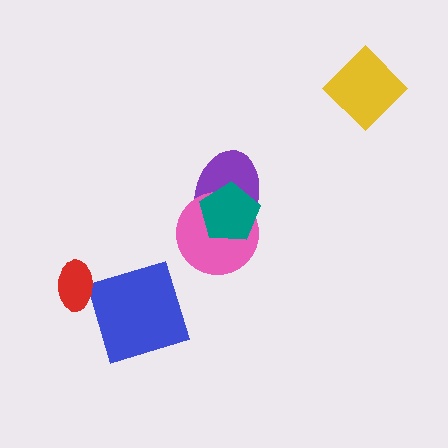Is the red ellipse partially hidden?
No, no other shape covers it.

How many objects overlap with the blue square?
0 objects overlap with the blue square.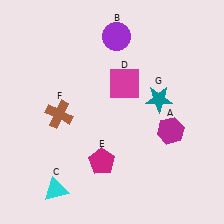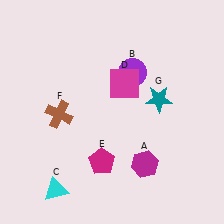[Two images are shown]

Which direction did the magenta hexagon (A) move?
The magenta hexagon (A) moved down.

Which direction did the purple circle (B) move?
The purple circle (B) moved down.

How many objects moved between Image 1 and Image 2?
2 objects moved between the two images.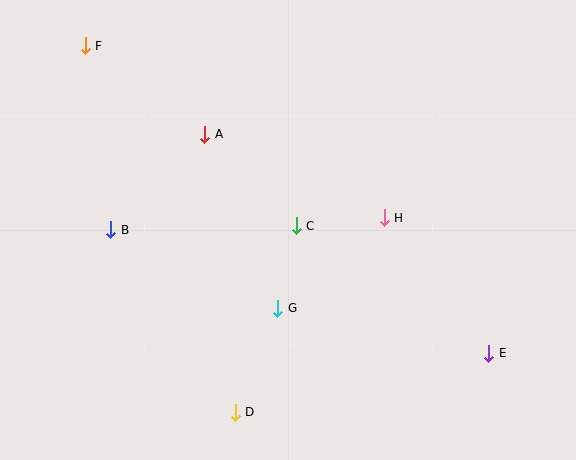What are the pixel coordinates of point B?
Point B is at (111, 230).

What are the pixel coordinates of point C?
Point C is at (296, 226).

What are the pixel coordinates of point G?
Point G is at (278, 308).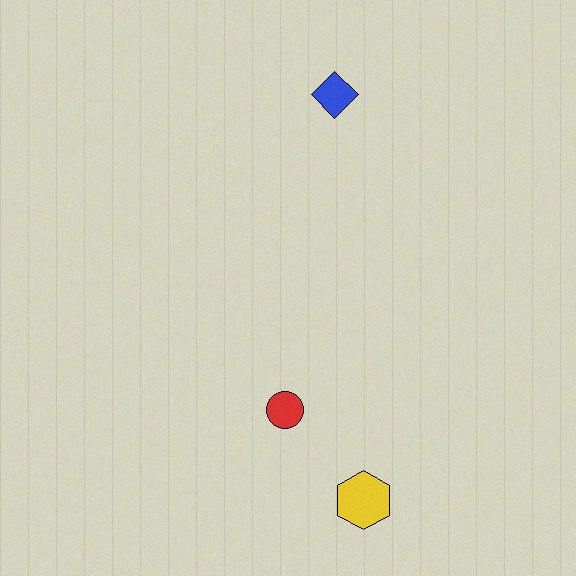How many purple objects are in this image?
There are no purple objects.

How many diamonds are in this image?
There is 1 diamond.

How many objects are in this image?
There are 3 objects.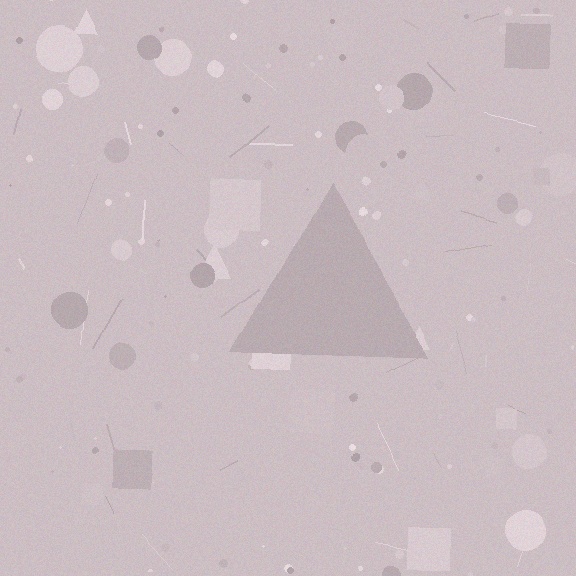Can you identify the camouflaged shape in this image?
The camouflaged shape is a triangle.